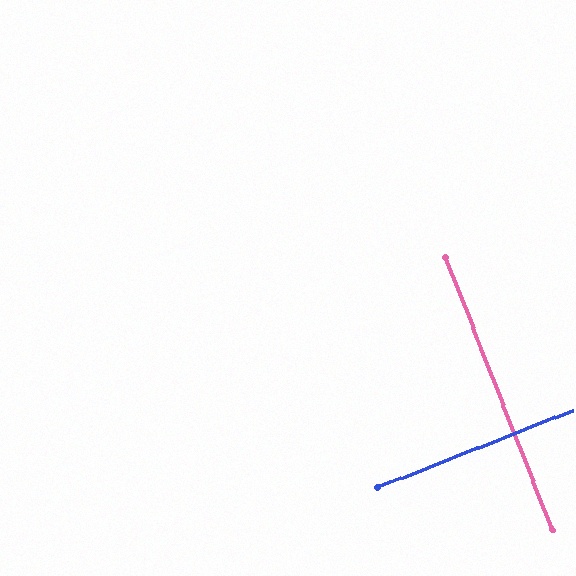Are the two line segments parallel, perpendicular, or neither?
Perpendicular — they meet at approximately 90°.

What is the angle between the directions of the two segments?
Approximately 90 degrees.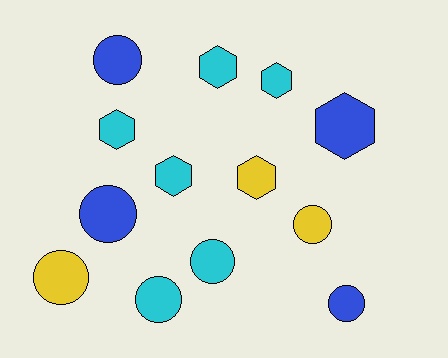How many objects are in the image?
There are 13 objects.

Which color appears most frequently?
Cyan, with 6 objects.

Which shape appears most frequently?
Circle, with 7 objects.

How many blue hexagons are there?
There is 1 blue hexagon.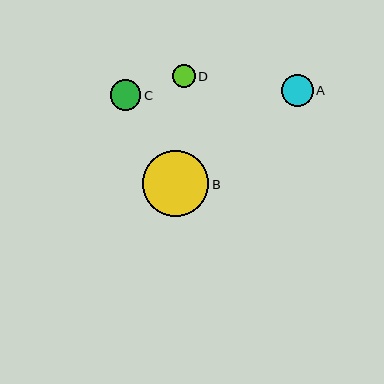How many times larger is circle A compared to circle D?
Circle A is approximately 1.4 times the size of circle D.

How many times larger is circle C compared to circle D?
Circle C is approximately 1.3 times the size of circle D.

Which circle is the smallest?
Circle D is the smallest with a size of approximately 23 pixels.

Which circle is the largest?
Circle B is the largest with a size of approximately 66 pixels.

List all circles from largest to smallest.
From largest to smallest: B, A, C, D.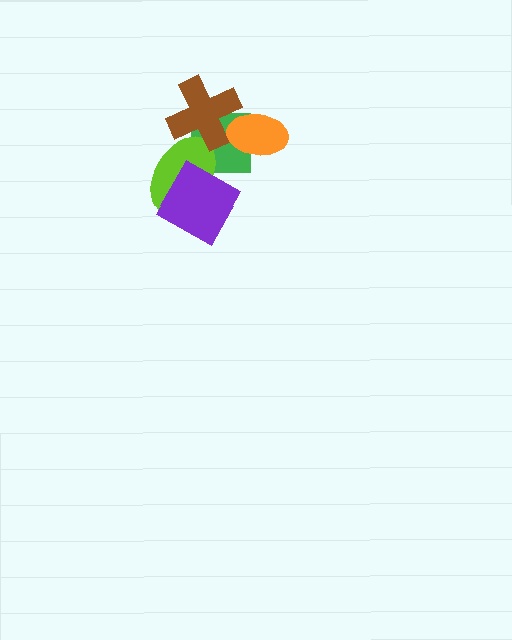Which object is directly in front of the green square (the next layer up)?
The lime ellipse is directly in front of the green square.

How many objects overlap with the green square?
4 objects overlap with the green square.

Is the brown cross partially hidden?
Yes, it is partially covered by another shape.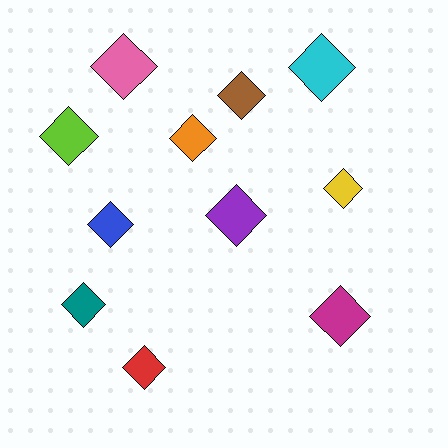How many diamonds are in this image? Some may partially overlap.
There are 11 diamonds.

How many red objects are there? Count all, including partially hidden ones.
There is 1 red object.